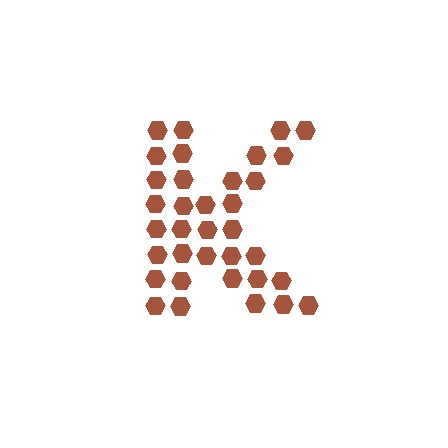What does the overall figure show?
The overall figure shows the letter K.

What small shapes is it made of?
It is made of small hexagons.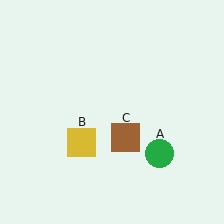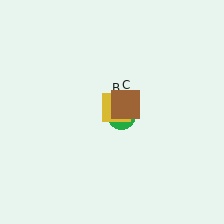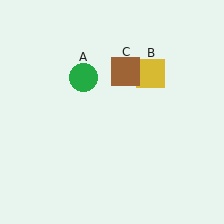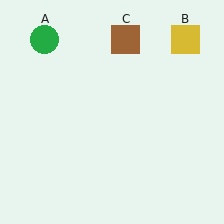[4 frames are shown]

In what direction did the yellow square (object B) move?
The yellow square (object B) moved up and to the right.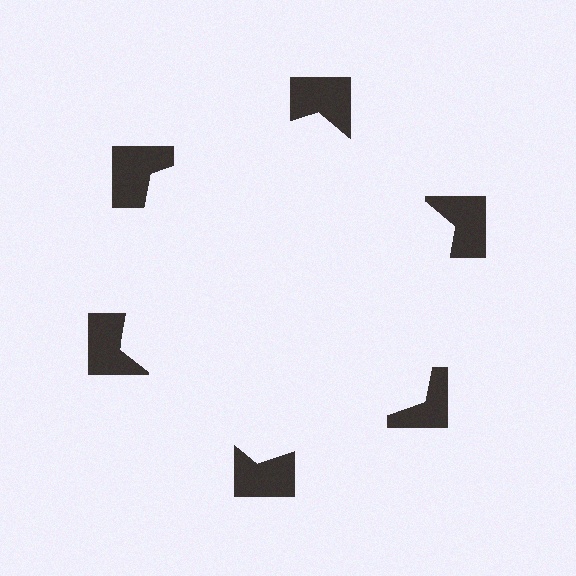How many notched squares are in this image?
There are 6 — one at each vertex of the illusory hexagon.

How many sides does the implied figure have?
6 sides.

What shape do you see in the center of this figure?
An illusory hexagon — its edges are inferred from the aligned wedge cuts in the notched squares, not physically drawn.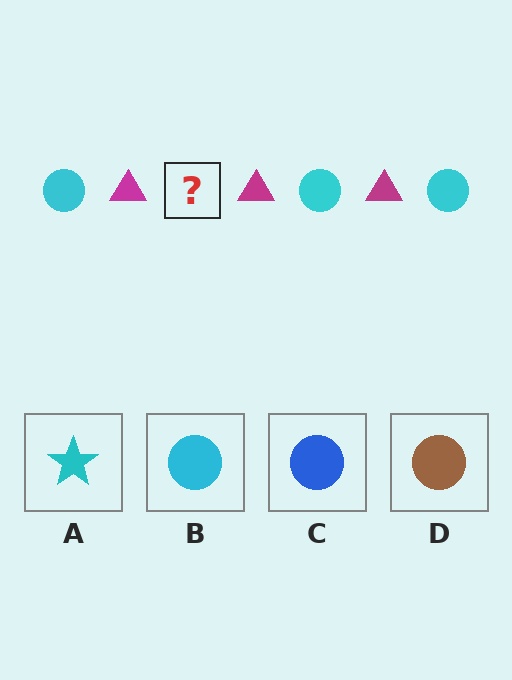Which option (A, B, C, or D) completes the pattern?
B.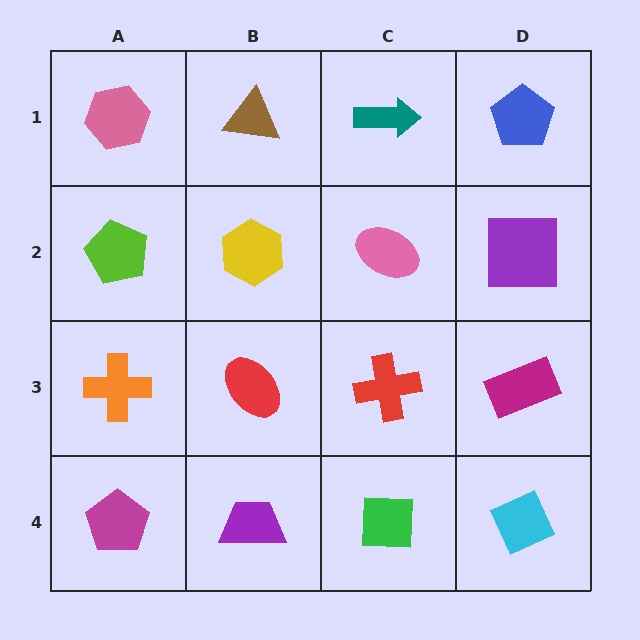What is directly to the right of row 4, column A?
A purple trapezoid.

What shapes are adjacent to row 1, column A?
A lime pentagon (row 2, column A), a brown triangle (row 1, column B).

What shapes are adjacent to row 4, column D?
A magenta rectangle (row 3, column D), a green square (row 4, column C).